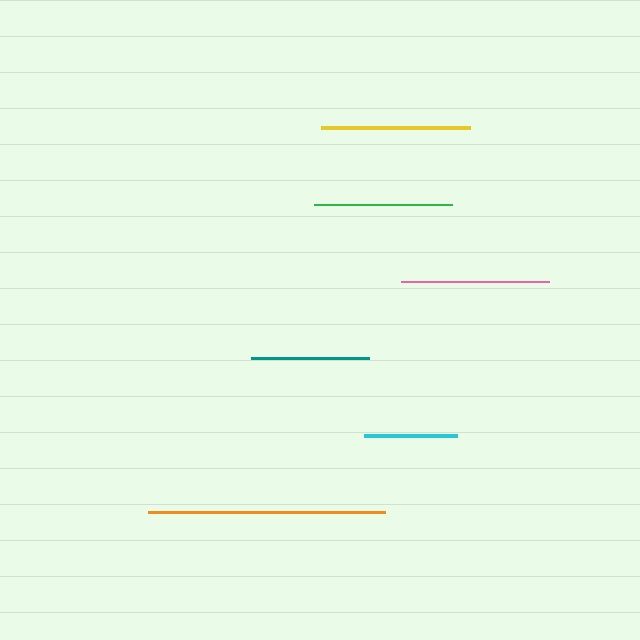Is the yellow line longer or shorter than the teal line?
The yellow line is longer than the teal line.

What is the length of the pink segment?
The pink segment is approximately 148 pixels long.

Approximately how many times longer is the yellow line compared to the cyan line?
The yellow line is approximately 1.6 times the length of the cyan line.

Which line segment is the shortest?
The cyan line is the shortest at approximately 93 pixels.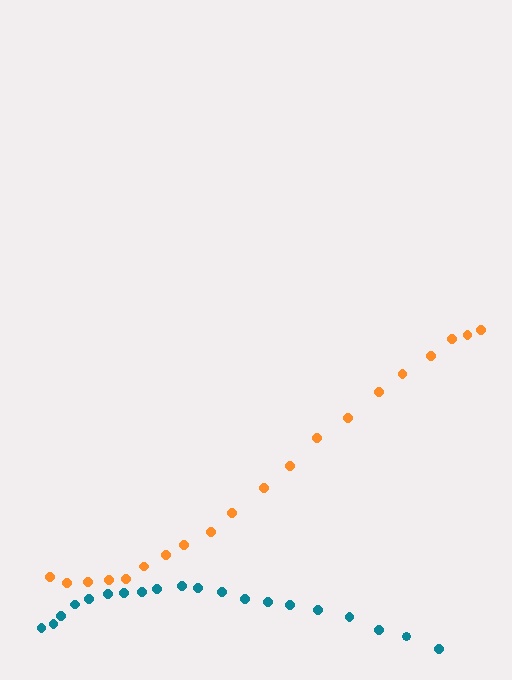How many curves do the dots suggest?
There are 2 distinct paths.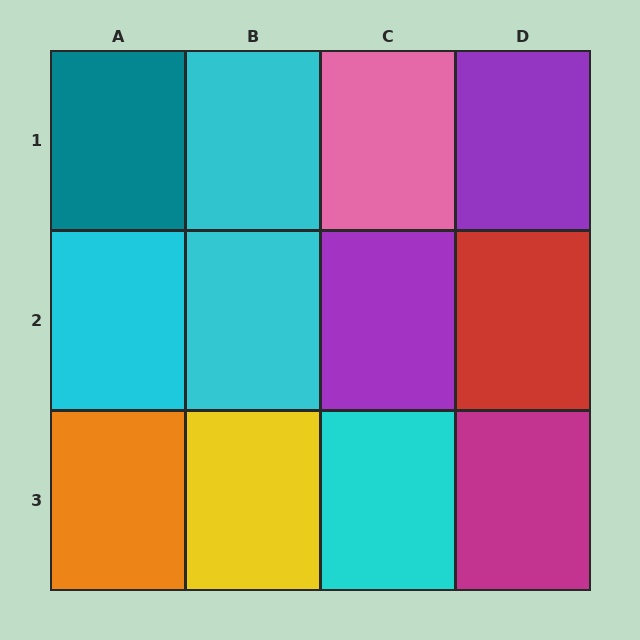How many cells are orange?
1 cell is orange.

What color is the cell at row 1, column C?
Pink.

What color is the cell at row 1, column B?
Cyan.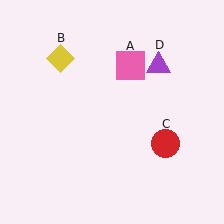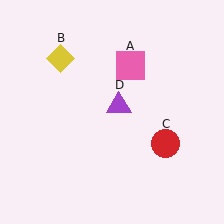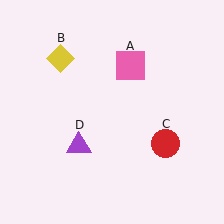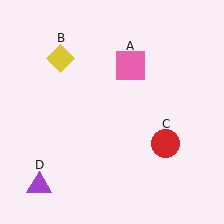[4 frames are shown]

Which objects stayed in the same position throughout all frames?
Pink square (object A) and yellow diamond (object B) and red circle (object C) remained stationary.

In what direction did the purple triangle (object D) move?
The purple triangle (object D) moved down and to the left.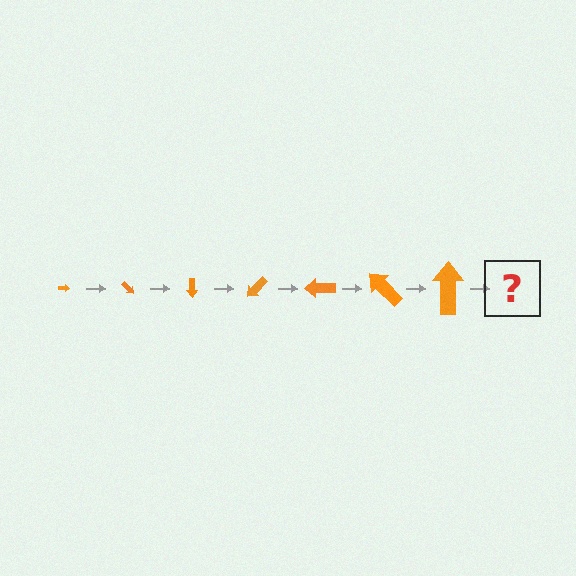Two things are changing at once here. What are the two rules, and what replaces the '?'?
The two rules are that the arrow grows larger each step and it rotates 45 degrees each step. The '?' should be an arrow, larger than the previous one and rotated 315 degrees from the start.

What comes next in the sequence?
The next element should be an arrow, larger than the previous one and rotated 315 degrees from the start.